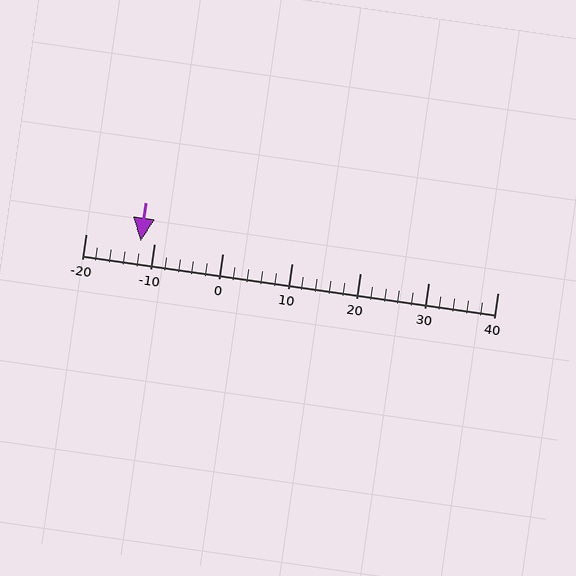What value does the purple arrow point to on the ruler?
The purple arrow points to approximately -12.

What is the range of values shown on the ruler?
The ruler shows values from -20 to 40.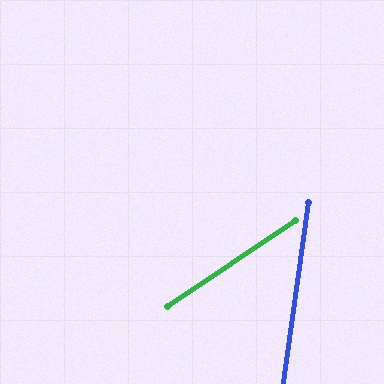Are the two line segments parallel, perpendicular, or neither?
Neither parallel nor perpendicular — they differ by about 48°.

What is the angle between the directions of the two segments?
Approximately 48 degrees.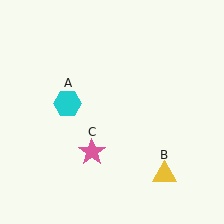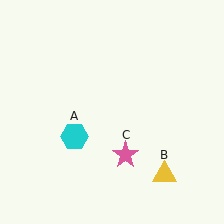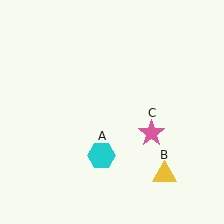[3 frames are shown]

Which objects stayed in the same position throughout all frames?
Yellow triangle (object B) remained stationary.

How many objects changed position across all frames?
2 objects changed position: cyan hexagon (object A), pink star (object C).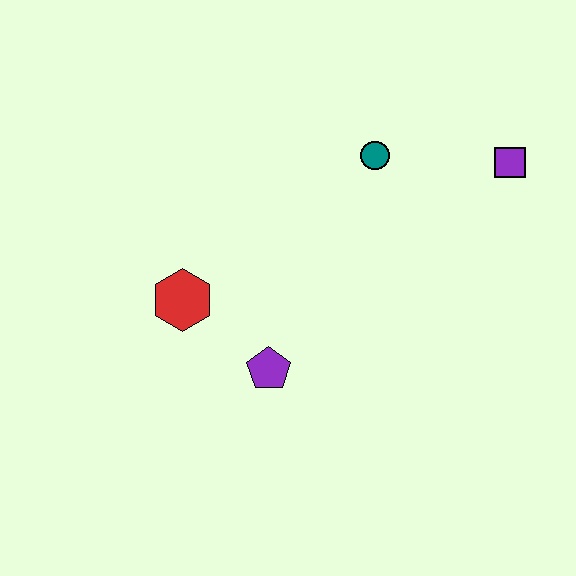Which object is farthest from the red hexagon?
The purple square is farthest from the red hexagon.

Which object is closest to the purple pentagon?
The red hexagon is closest to the purple pentagon.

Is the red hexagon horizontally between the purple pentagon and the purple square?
No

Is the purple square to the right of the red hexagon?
Yes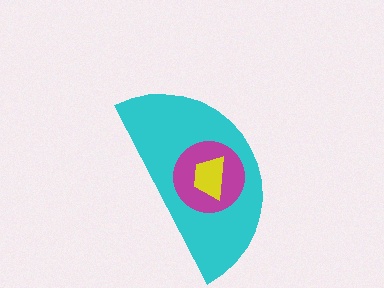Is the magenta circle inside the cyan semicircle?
Yes.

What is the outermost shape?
The cyan semicircle.